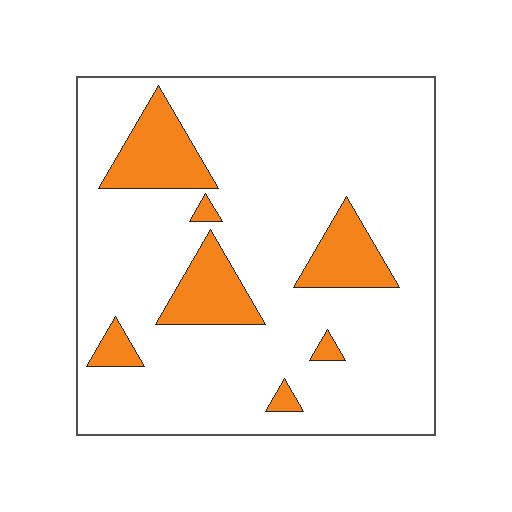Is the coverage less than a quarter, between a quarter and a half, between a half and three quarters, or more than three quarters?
Less than a quarter.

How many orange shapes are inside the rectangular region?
7.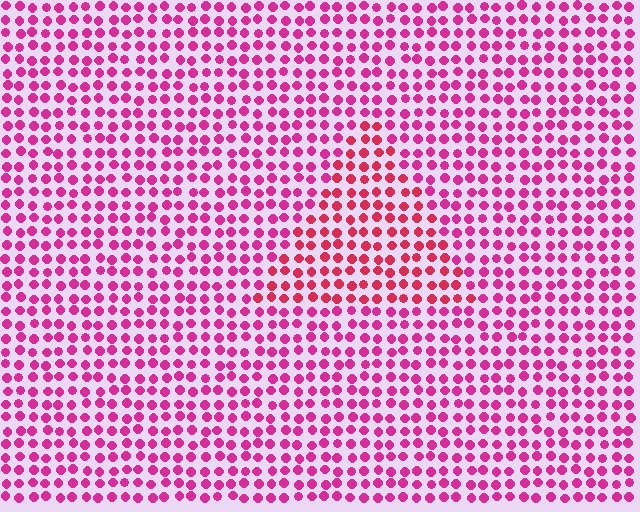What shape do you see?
I see a triangle.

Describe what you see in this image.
The image is filled with small magenta elements in a uniform arrangement. A triangle-shaped region is visible where the elements are tinted to a slightly different hue, forming a subtle color boundary.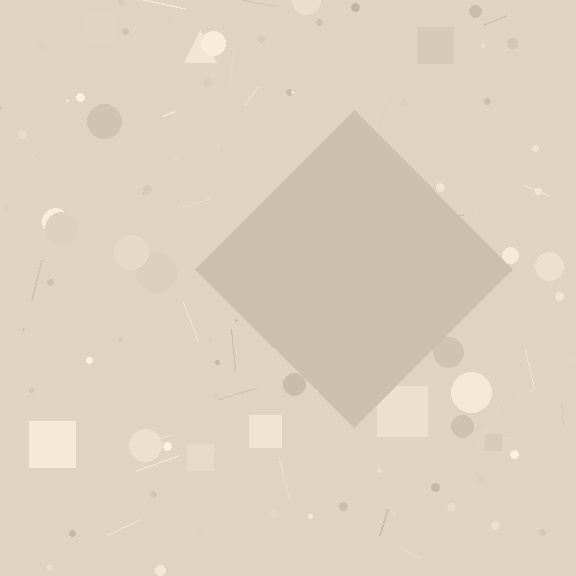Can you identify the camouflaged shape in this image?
The camouflaged shape is a diamond.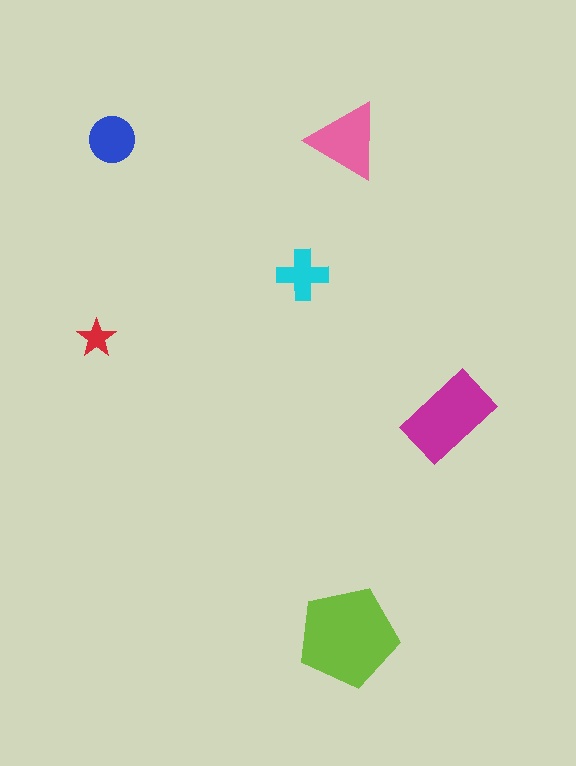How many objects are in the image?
There are 6 objects in the image.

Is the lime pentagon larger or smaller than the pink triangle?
Larger.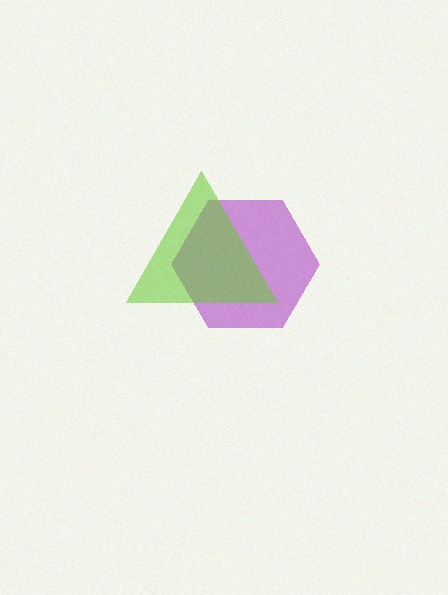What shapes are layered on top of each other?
The layered shapes are: a purple hexagon, a lime triangle.